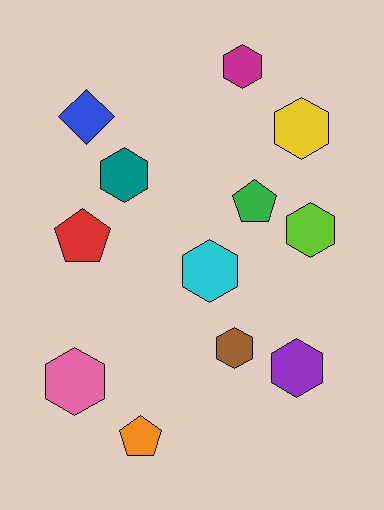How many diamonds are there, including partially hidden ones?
There is 1 diamond.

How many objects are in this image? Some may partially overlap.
There are 12 objects.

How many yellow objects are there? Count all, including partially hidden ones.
There is 1 yellow object.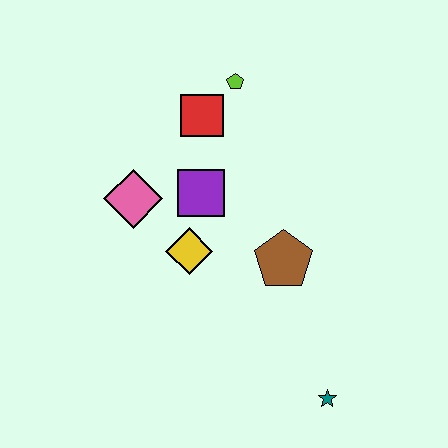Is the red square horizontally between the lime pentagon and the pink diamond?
Yes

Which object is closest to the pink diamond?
The purple square is closest to the pink diamond.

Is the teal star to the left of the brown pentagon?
No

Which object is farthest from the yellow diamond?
The teal star is farthest from the yellow diamond.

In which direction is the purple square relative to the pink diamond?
The purple square is to the right of the pink diamond.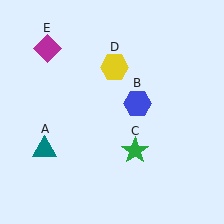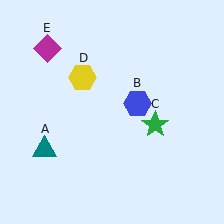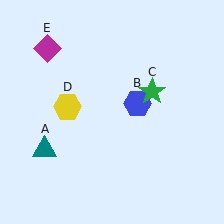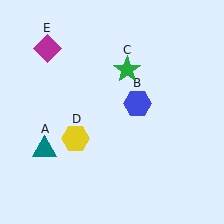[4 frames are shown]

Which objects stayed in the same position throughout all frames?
Teal triangle (object A) and blue hexagon (object B) and magenta diamond (object E) remained stationary.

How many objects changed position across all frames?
2 objects changed position: green star (object C), yellow hexagon (object D).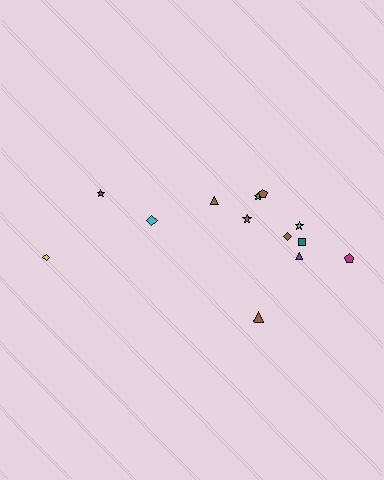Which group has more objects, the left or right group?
The right group.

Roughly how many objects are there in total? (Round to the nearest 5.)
Roughly 15 objects in total.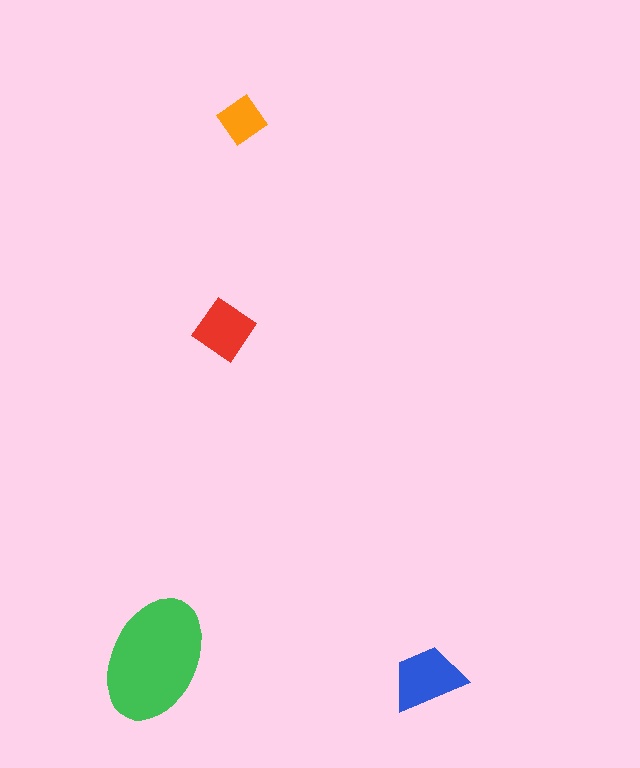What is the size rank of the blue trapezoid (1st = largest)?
2nd.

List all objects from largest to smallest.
The green ellipse, the blue trapezoid, the red diamond, the orange diamond.